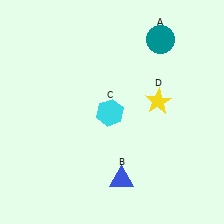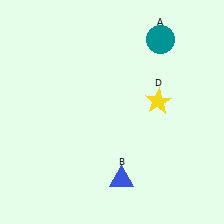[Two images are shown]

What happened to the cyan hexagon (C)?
The cyan hexagon (C) was removed in Image 2. It was in the bottom-left area of Image 1.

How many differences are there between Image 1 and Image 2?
There is 1 difference between the two images.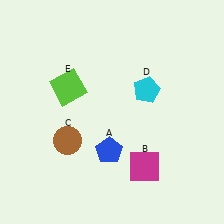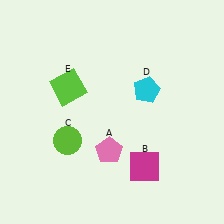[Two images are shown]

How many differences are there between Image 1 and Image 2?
There are 2 differences between the two images.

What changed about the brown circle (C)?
In Image 1, C is brown. In Image 2, it changed to lime.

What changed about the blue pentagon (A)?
In Image 1, A is blue. In Image 2, it changed to pink.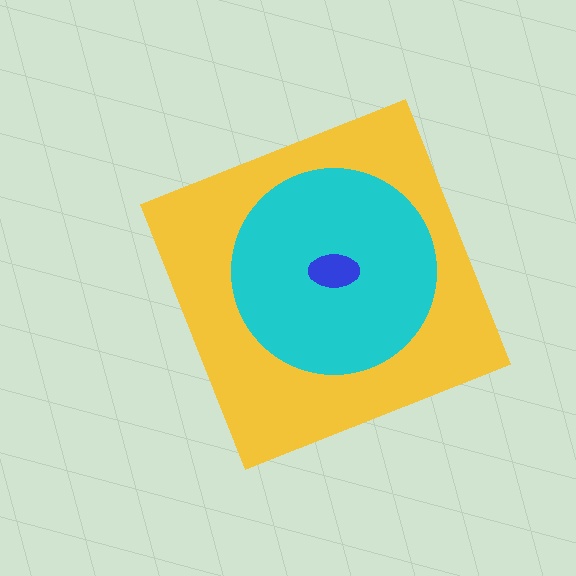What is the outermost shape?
The yellow diamond.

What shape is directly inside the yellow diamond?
The cyan circle.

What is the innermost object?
The blue ellipse.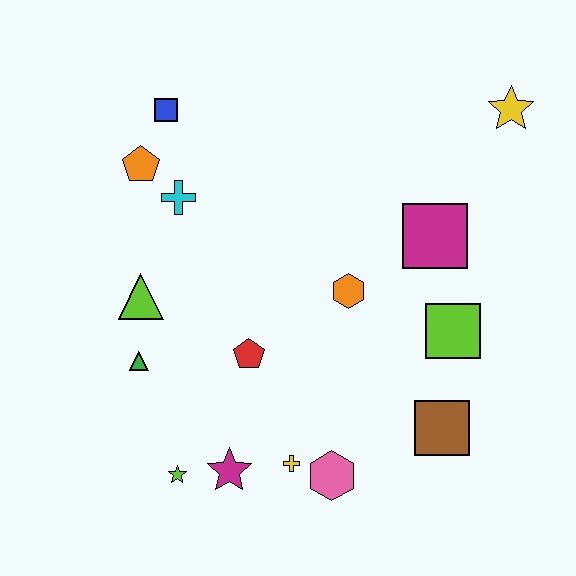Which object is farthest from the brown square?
The blue square is farthest from the brown square.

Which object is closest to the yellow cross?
The pink hexagon is closest to the yellow cross.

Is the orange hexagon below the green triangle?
No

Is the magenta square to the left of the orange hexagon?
No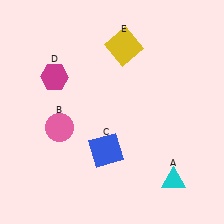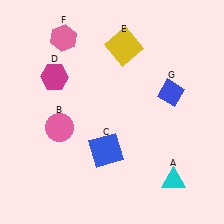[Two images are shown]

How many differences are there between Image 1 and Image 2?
There are 2 differences between the two images.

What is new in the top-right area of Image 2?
A blue diamond (G) was added in the top-right area of Image 2.